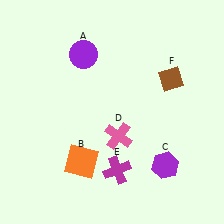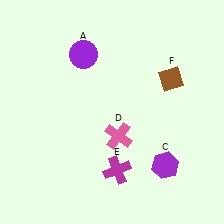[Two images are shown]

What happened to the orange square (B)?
The orange square (B) was removed in Image 2. It was in the bottom-left area of Image 1.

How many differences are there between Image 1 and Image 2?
There is 1 difference between the two images.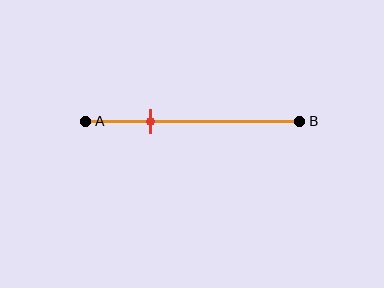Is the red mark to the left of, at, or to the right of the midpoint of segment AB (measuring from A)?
The red mark is to the left of the midpoint of segment AB.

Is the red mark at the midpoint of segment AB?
No, the mark is at about 30% from A, not at the 50% midpoint.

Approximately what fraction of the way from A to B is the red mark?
The red mark is approximately 30% of the way from A to B.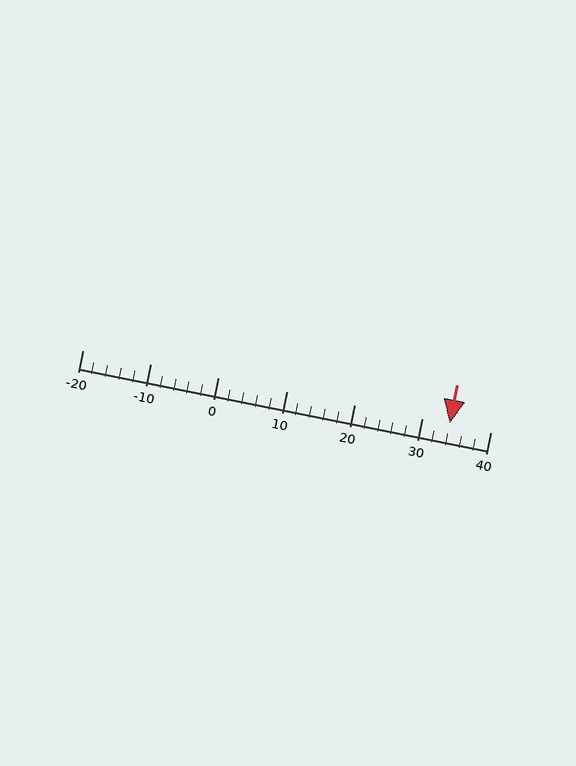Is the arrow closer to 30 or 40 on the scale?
The arrow is closer to 30.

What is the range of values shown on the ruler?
The ruler shows values from -20 to 40.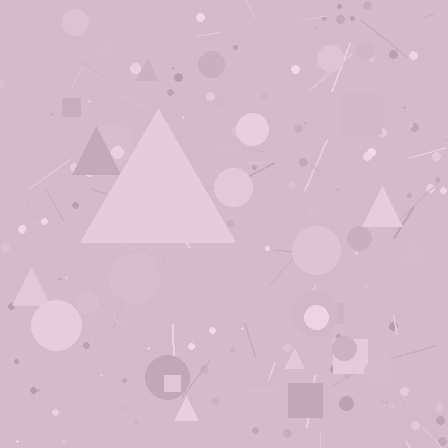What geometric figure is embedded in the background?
A triangle is embedded in the background.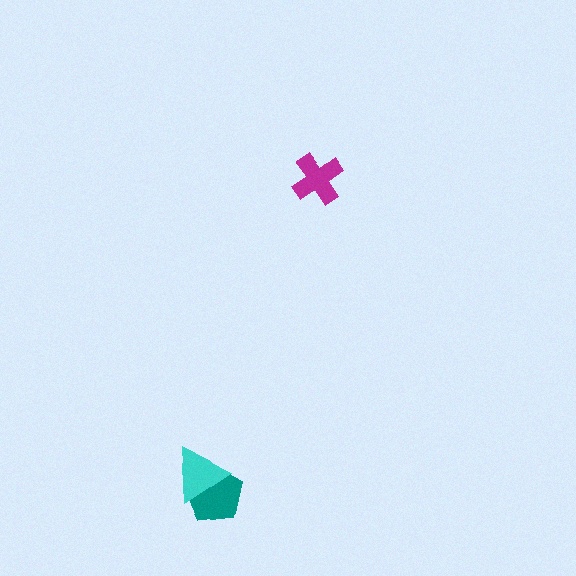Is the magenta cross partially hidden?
No, no other shape covers it.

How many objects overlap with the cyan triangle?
1 object overlaps with the cyan triangle.